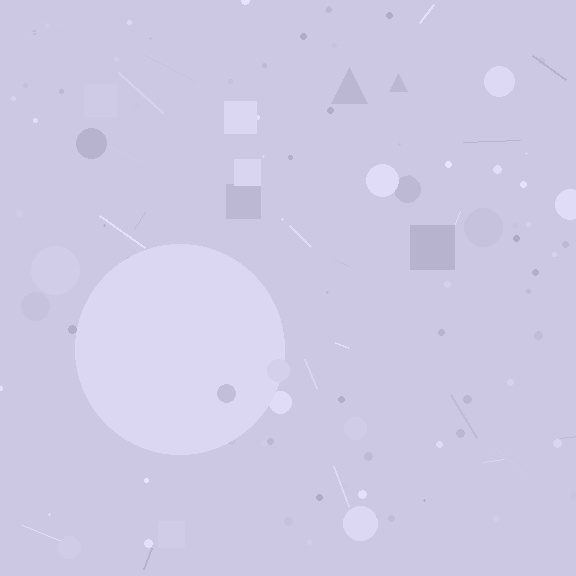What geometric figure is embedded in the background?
A circle is embedded in the background.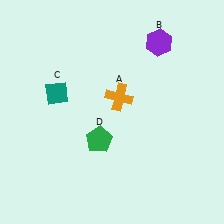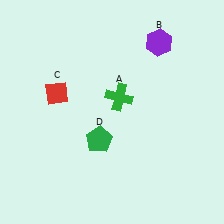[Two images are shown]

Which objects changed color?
A changed from orange to green. C changed from teal to red.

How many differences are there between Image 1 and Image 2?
There are 2 differences between the two images.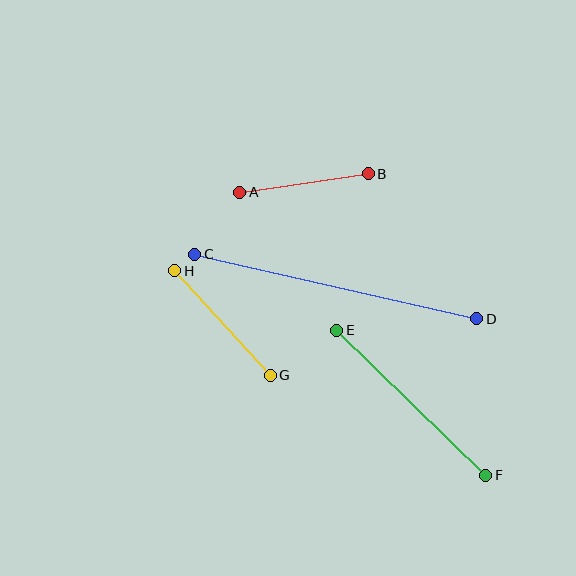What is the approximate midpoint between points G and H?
The midpoint is at approximately (222, 323) pixels.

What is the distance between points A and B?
The distance is approximately 130 pixels.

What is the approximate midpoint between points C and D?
The midpoint is at approximately (336, 287) pixels.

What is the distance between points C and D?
The distance is approximately 289 pixels.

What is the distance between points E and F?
The distance is approximately 208 pixels.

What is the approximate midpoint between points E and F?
The midpoint is at approximately (411, 403) pixels.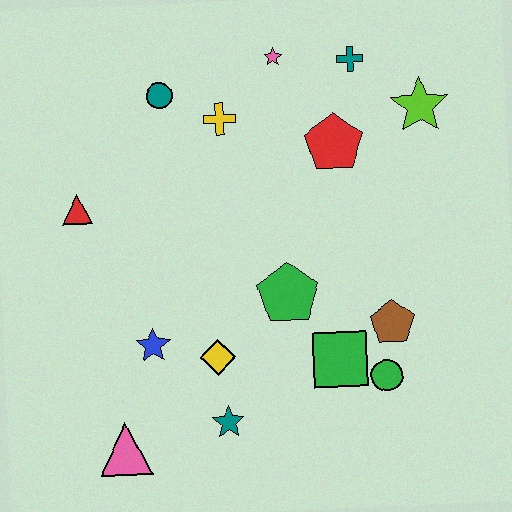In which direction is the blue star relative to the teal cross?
The blue star is below the teal cross.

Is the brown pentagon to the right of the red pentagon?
Yes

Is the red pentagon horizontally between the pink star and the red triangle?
No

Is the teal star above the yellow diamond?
No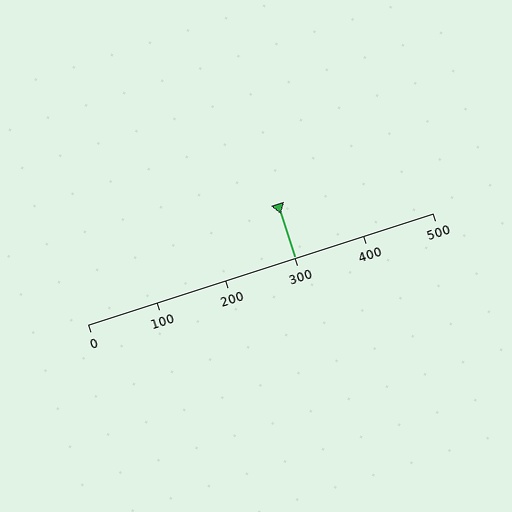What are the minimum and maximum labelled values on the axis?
The axis runs from 0 to 500.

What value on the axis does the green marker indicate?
The marker indicates approximately 300.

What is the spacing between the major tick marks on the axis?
The major ticks are spaced 100 apart.